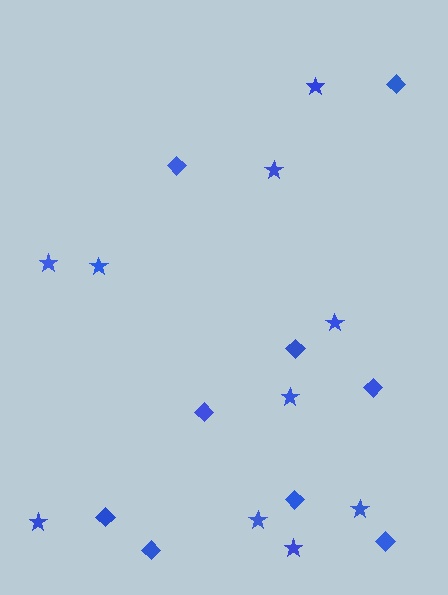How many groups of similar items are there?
There are 2 groups: one group of stars (10) and one group of diamonds (9).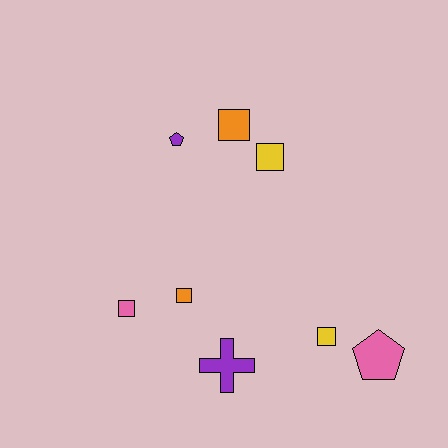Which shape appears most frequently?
Square, with 5 objects.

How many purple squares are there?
There are no purple squares.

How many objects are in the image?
There are 8 objects.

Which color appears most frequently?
Purple, with 2 objects.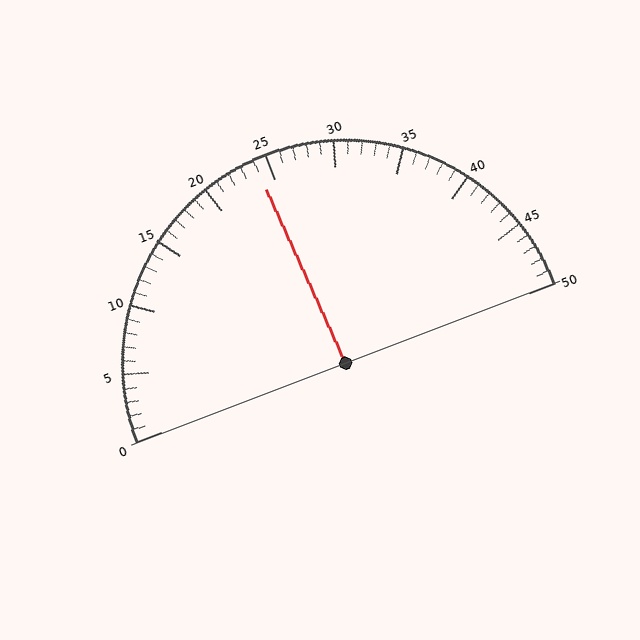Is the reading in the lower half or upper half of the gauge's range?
The reading is in the lower half of the range (0 to 50).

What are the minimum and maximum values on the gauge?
The gauge ranges from 0 to 50.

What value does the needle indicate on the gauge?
The needle indicates approximately 24.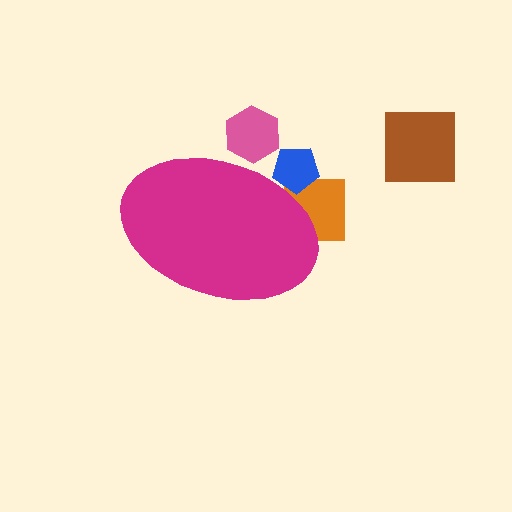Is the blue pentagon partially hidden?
Yes, the blue pentagon is partially hidden behind the magenta ellipse.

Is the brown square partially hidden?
No, the brown square is fully visible.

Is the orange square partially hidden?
Yes, the orange square is partially hidden behind the magenta ellipse.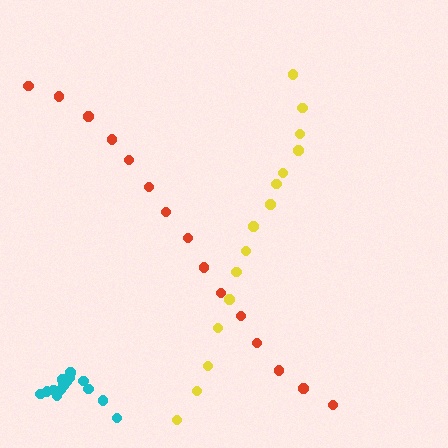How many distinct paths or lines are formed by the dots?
There are 3 distinct paths.